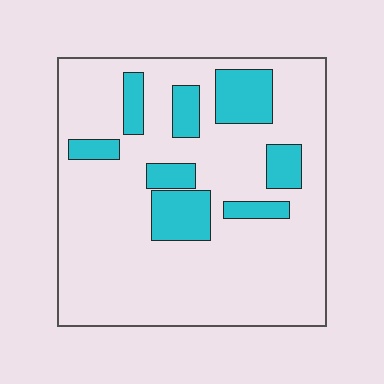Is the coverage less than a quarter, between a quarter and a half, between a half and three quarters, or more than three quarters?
Less than a quarter.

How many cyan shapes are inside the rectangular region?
8.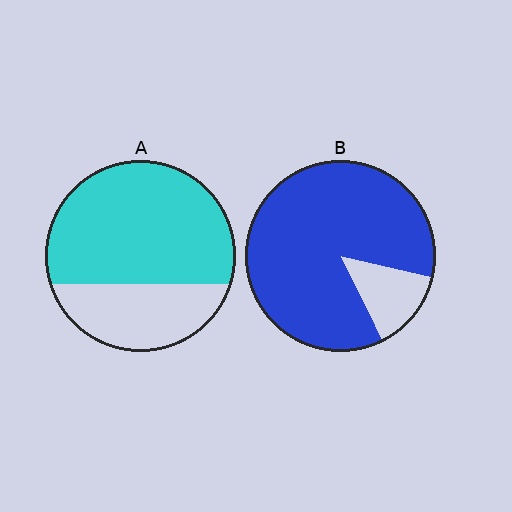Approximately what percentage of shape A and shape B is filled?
A is approximately 70% and B is approximately 85%.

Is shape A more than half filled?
Yes.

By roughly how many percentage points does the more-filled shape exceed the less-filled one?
By roughly 20 percentage points (B over A).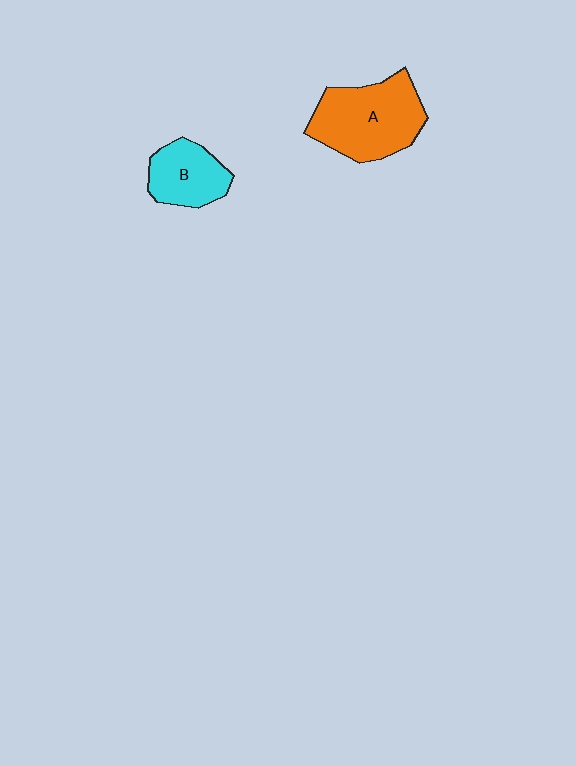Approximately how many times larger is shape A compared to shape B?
Approximately 1.7 times.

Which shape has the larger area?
Shape A (orange).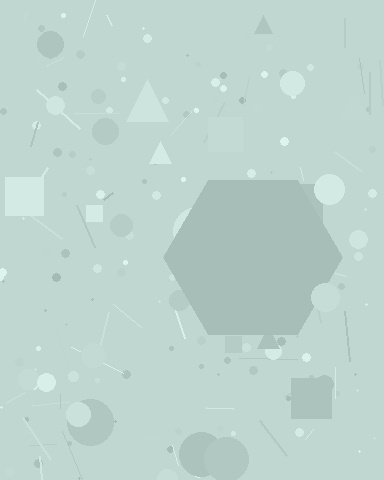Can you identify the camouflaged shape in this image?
The camouflaged shape is a hexagon.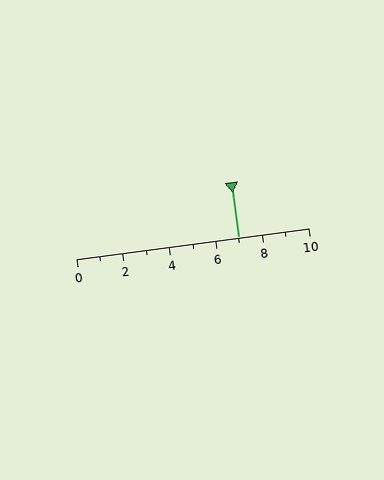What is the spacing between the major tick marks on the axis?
The major ticks are spaced 2 apart.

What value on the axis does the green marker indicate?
The marker indicates approximately 7.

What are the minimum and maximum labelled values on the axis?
The axis runs from 0 to 10.